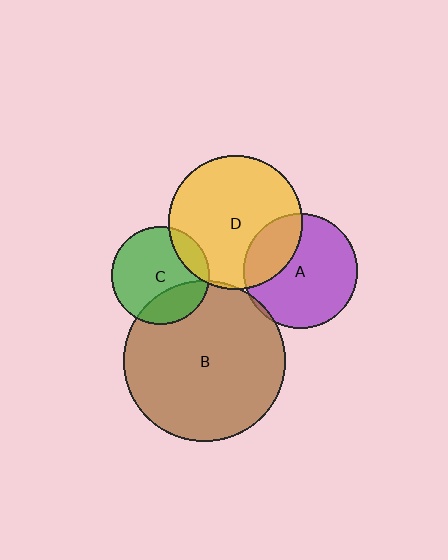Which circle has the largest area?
Circle B (brown).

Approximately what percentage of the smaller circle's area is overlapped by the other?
Approximately 5%.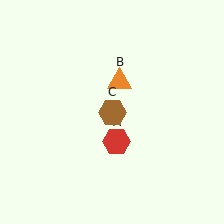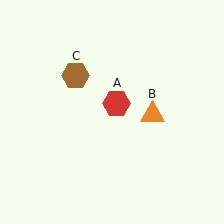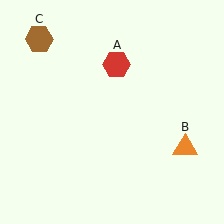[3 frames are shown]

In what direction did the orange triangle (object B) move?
The orange triangle (object B) moved down and to the right.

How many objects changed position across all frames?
3 objects changed position: red hexagon (object A), orange triangle (object B), brown hexagon (object C).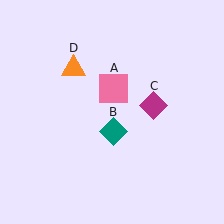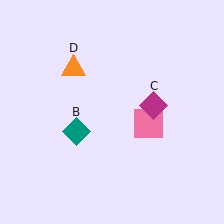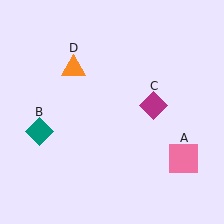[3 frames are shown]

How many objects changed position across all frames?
2 objects changed position: pink square (object A), teal diamond (object B).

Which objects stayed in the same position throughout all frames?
Magenta diamond (object C) and orange triangle (object D) remained stationary.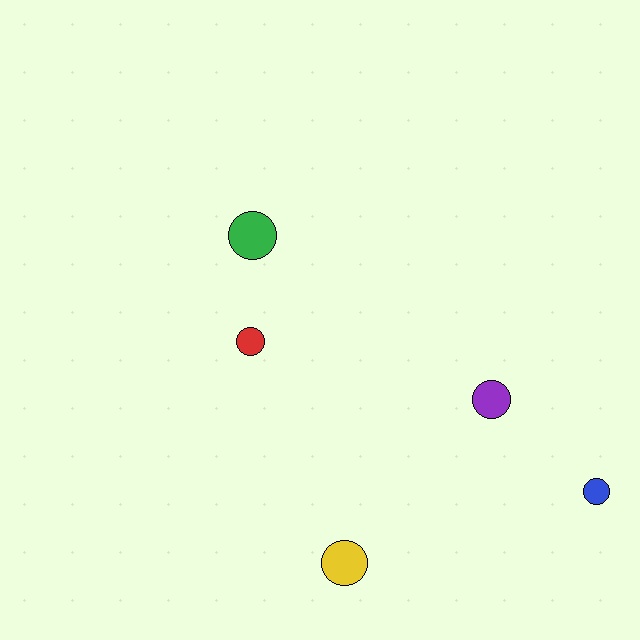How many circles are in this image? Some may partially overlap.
There are 5 circles.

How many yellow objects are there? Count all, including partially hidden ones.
There is 1 yellow object.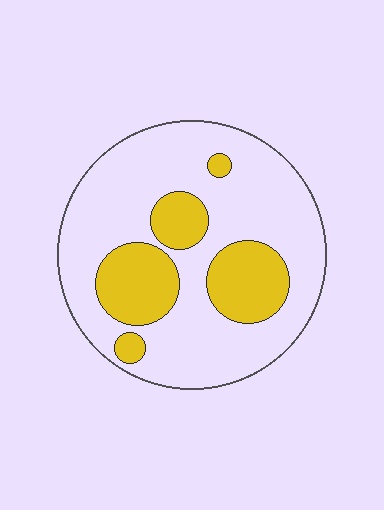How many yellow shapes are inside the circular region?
5.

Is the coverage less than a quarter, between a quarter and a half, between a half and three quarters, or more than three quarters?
Between a quarter and a half.